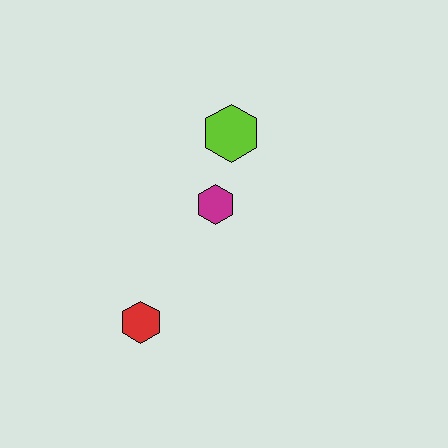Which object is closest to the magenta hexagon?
The lime hexagon is closest to the magenta hexagon.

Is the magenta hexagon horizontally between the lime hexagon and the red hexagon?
Yes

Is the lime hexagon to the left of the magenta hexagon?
No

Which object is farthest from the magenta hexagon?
The red hexagon is farthest from the magenta hexagon.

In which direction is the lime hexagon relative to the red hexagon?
The lime hexagon is above the red hexagon.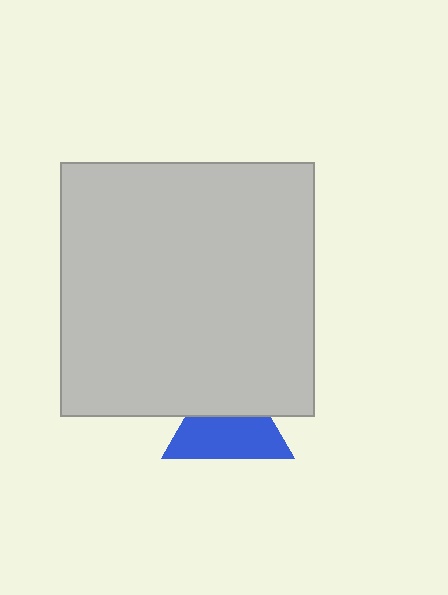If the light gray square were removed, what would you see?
You would see the complete blue triangle.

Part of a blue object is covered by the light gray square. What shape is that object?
It is a triangle.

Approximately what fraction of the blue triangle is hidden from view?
Roughly 41% of the blue triangle is hidden behind the light gray square.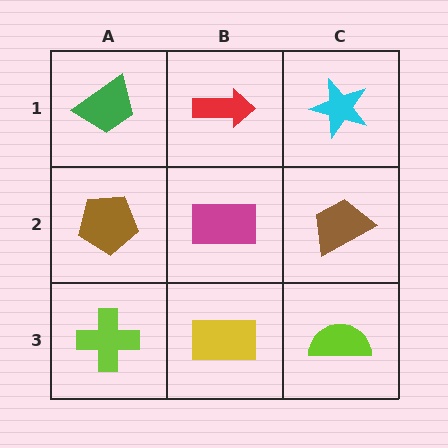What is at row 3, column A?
A lime cross.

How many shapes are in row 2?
3 shapes.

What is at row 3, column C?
A lime semicircle.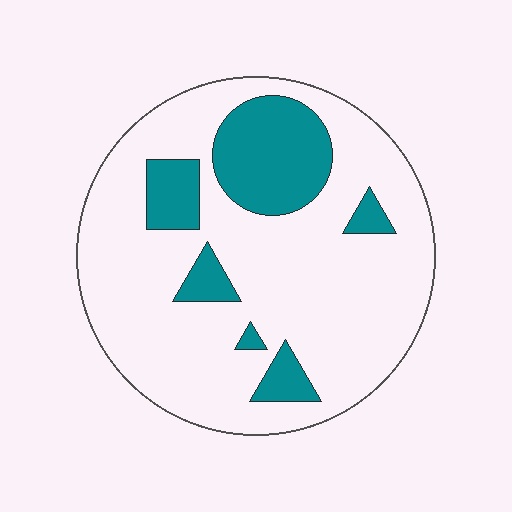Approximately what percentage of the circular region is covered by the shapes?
Approximately 20%.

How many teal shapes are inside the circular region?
6.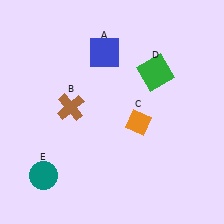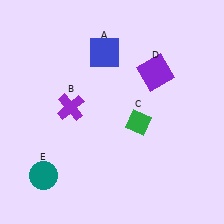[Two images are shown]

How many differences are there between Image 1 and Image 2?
There are 3 differences between the two images.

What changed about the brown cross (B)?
In Image 1, B is brown. In Image 2, it changed to purple.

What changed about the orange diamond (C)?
In Image 1, C is orange. In Image 2, it changed to green.